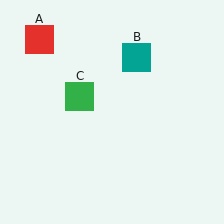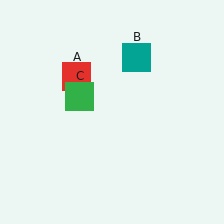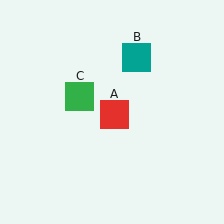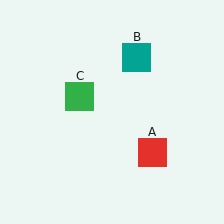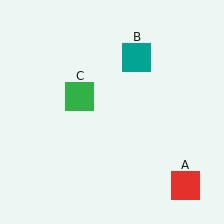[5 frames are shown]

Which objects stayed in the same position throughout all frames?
Teal square (object B) and green square (object C) remained stationary.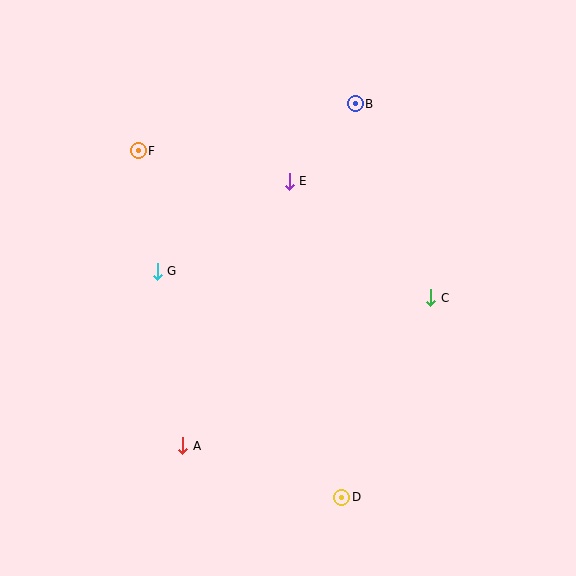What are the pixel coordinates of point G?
Point G is at (157, 271).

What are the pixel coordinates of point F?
Point F is at (138, 151).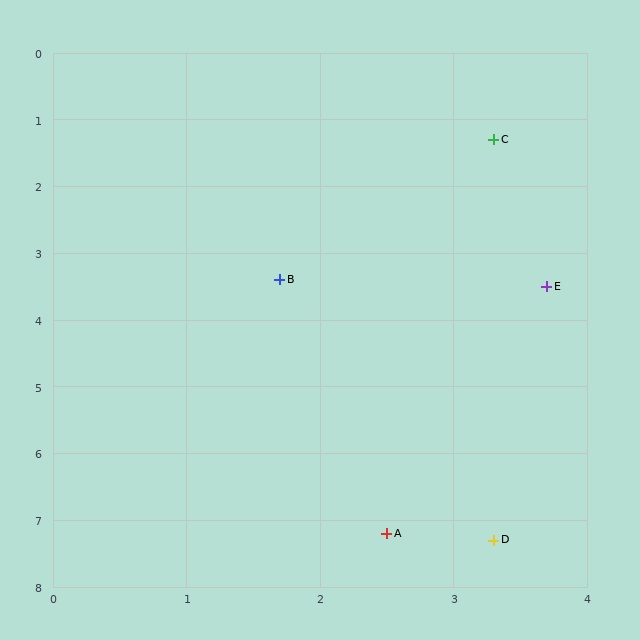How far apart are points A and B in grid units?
Points A and B are about 3.9 grid units apart.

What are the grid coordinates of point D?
Point D is at approximately (3.3, 7.3).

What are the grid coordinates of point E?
Point E is at approximately (3.7, 3.5).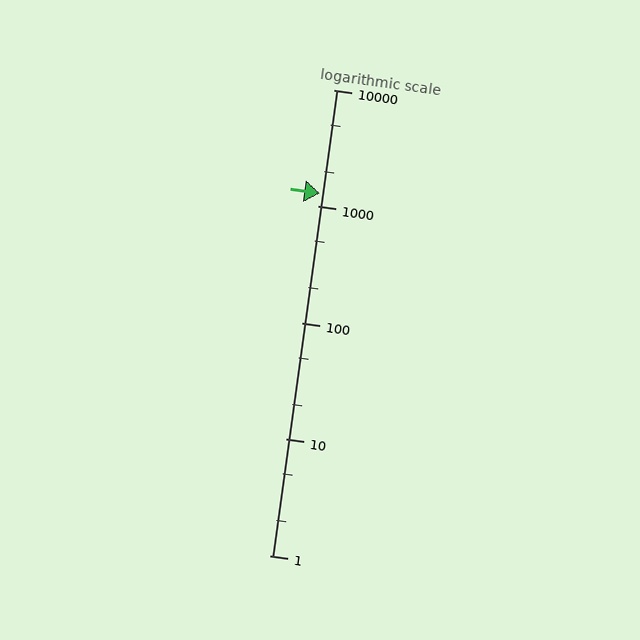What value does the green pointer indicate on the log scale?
The pointer indicates approximately 1300.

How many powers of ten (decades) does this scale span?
The scale spans 4 decades, from 1 to 10000.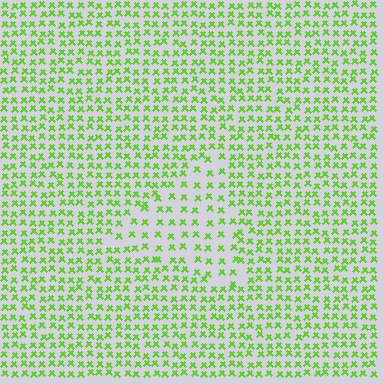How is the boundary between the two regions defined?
The boundary is defined by a change in element density (approximately 1.8x ratio). All elements are the same color, size, and shape.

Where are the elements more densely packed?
The elements are more densely packed outside the triangle boundary.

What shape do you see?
I see a triangle.